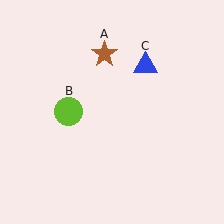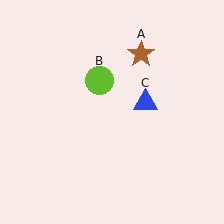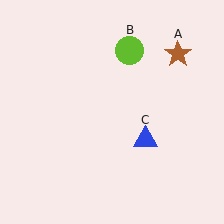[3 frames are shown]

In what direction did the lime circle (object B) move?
The lime circle (object B) moved up and to the right.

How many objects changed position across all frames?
3 objects changed position: brown star (object A), lime circle (object B), blue triangle (object C).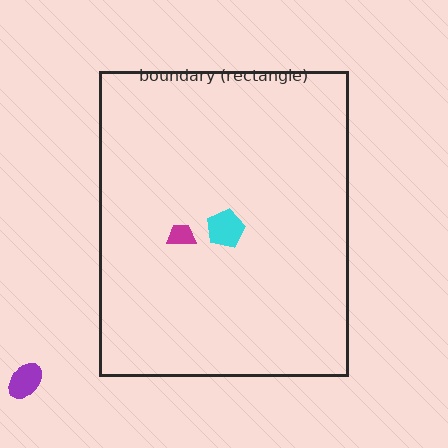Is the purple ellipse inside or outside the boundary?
Outside.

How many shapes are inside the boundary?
2 inside, 1 outside.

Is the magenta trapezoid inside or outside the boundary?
Inside.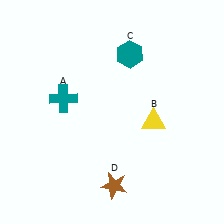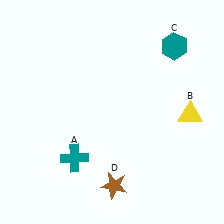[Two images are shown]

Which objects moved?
The objects that moved are: the teal cross (A), the yellow triangle (B), the teal hexagon (C).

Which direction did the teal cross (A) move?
The teal cross (A) moved down.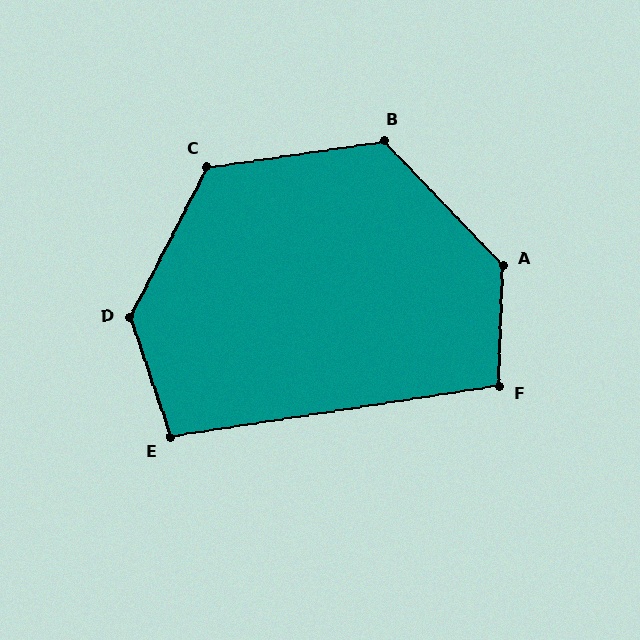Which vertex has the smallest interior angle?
E, at approximately 100 degrees.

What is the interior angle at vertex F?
Approximately 101 degrees (obtuse).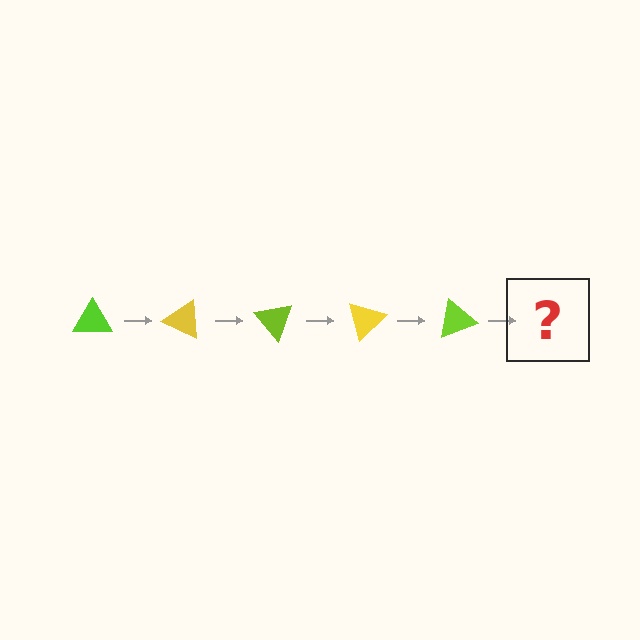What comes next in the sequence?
The next element should be a yellow triangle, rotated 125 degrees from the start.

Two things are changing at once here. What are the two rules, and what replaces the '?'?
The two rules are that it rotates 25 degrees each step and the color cycles through lime and yellow. The '?' should be a yellow triangle, rotated 125 degrees from the start.